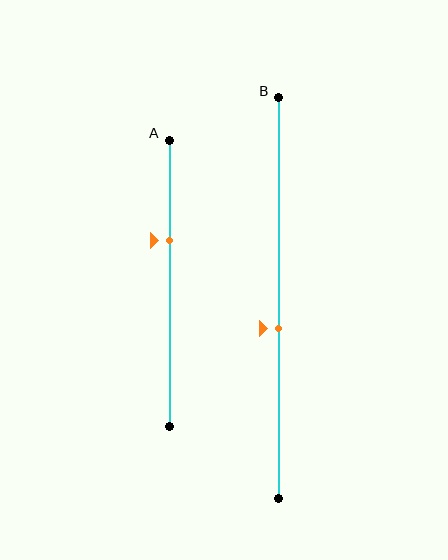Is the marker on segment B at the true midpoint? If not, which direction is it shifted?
No, the marker on segment B is shifted downward by about 8% of the segment length.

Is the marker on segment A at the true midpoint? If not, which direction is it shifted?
No, the marker on segment A is shifted upward by about 15% of the segment length.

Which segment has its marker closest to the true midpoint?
Segment B has its marker closest to the true midpoint.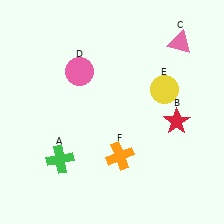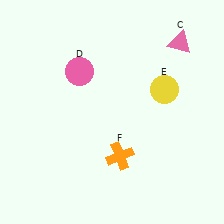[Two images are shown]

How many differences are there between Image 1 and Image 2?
There are 2 differences between the two images.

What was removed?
The red star (B), the green cross (A) were removed in Image 2.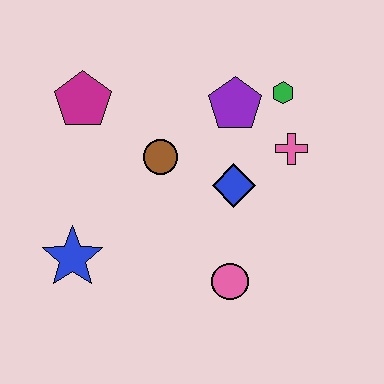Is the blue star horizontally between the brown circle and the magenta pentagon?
No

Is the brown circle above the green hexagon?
No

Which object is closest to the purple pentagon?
The green hexagon is closest to the purple pentagon.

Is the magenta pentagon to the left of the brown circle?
Yes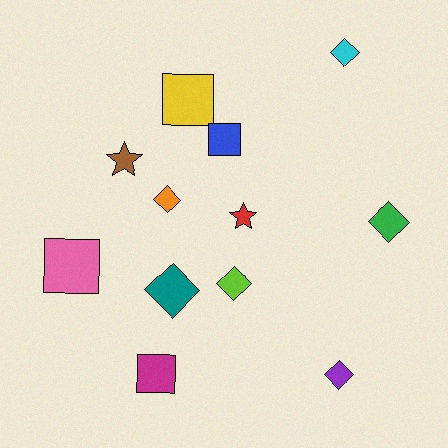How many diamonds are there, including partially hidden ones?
There are 6 diamonds.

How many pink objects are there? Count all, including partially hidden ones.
There is 1 pink object.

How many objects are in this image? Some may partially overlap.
There are 12 objects.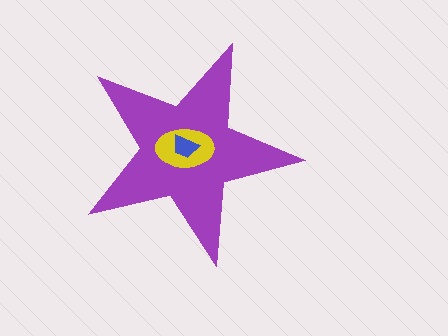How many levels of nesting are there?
3.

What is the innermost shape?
The blue trapezoid.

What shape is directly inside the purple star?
The yellow ellipse.